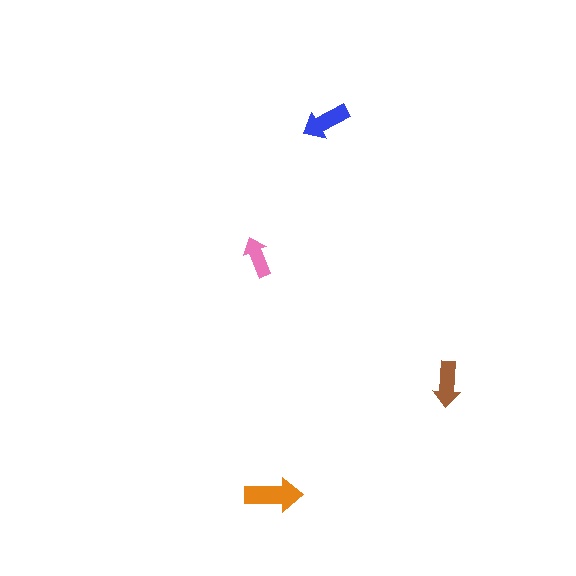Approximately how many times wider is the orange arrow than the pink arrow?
About 1.5 times wider.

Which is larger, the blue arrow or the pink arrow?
The blue one.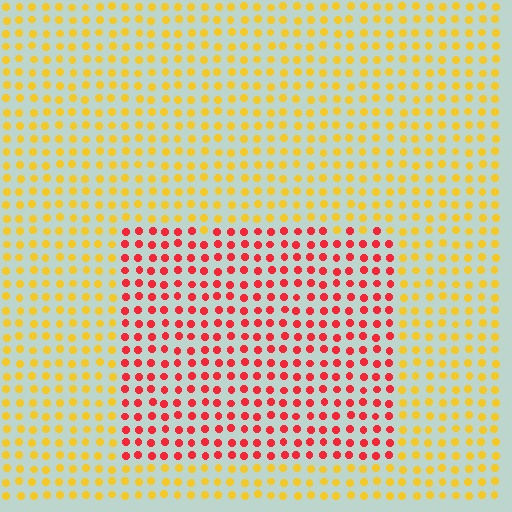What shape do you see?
I see a rectangle.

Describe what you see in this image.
The image is filled with small yellow elements in a uniform arrangement. A rectangle-shaped region is visible where the elements are tinted to a slightly different hue, forming a subtle color boundary.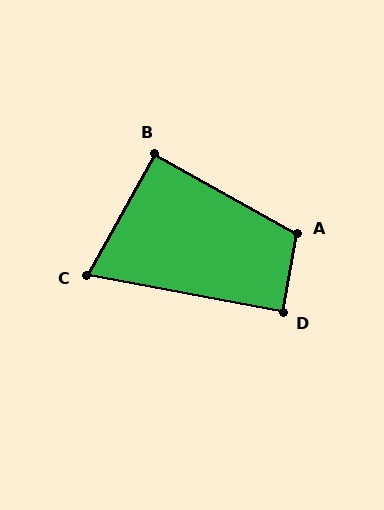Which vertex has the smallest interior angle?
C, at approximately 71 degrees.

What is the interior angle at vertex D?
Approximately 90 degrees (approximately right).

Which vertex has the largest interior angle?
A, at approximately 109 degrees.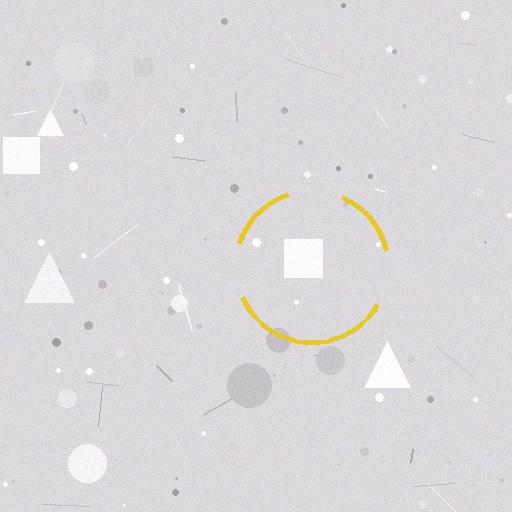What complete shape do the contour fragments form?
The contour fragments form a circle.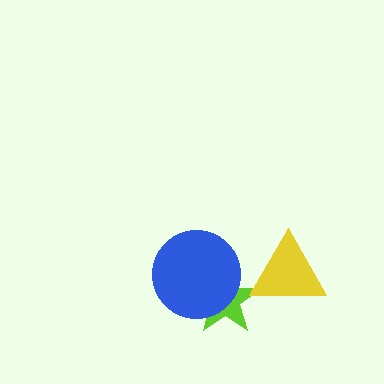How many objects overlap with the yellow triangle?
1 object overlaps with the yellow triangle.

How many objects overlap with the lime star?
2 objects overlap with the lime star.